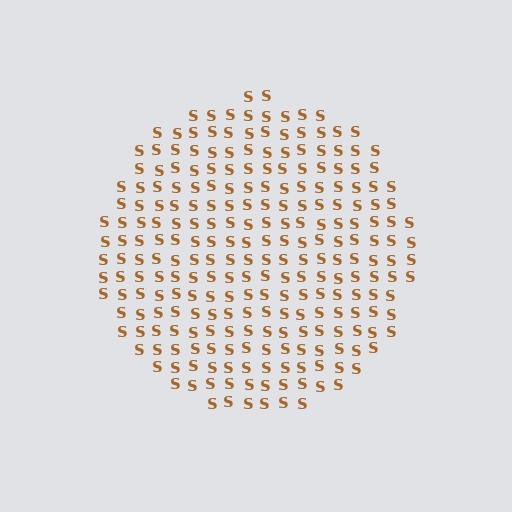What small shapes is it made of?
It is made of small letter S's.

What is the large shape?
The large shape is a circle.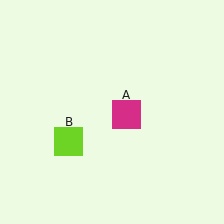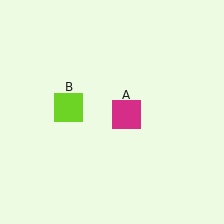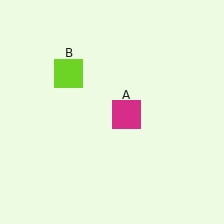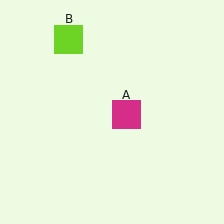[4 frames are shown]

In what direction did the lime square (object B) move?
The lime square (object B) moved up.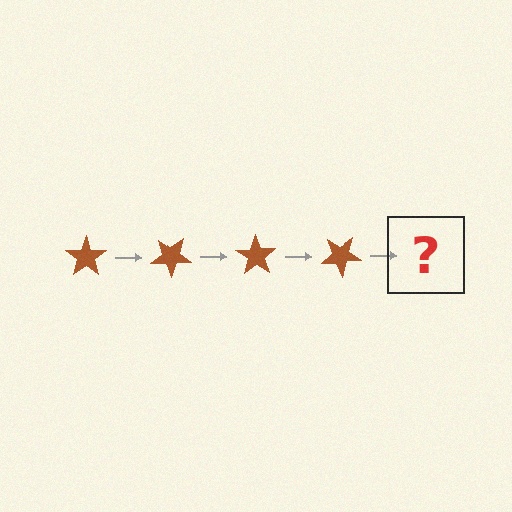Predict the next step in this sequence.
The next step is a brown star rotated 140 degrees.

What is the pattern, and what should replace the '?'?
The pattern is that the star rotates 35 degrees each step. The '?' should be a brown star rotated 140 degrees.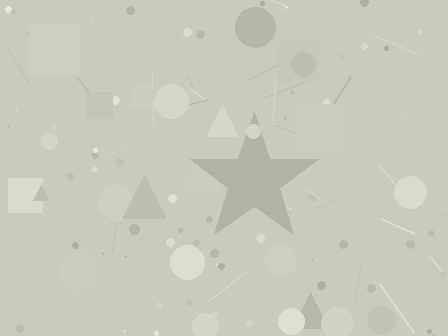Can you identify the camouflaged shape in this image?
The camouflaged shape is a star.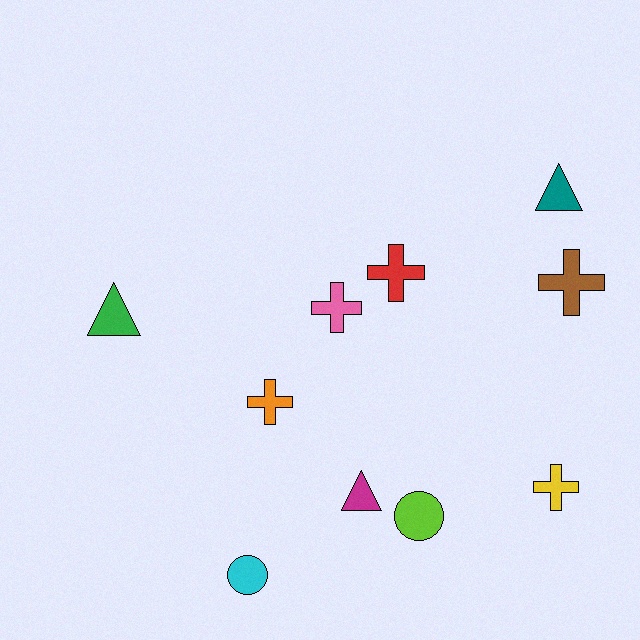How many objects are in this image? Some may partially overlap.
There are 10 objects.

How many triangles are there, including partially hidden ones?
There are 3 triangles.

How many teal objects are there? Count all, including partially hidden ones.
There is 1 teal object.